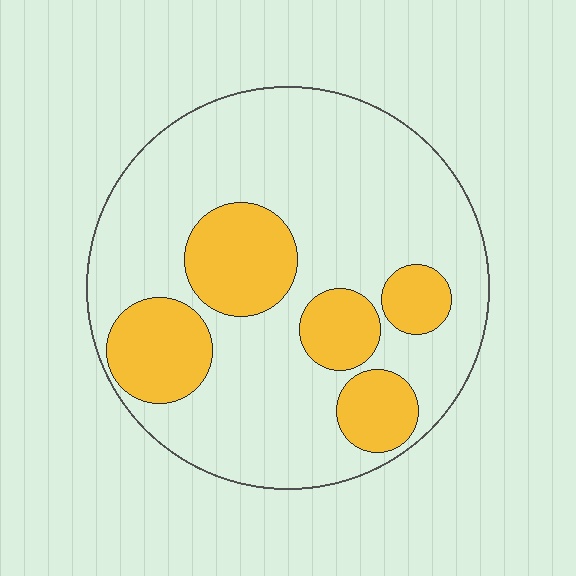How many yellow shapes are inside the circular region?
5.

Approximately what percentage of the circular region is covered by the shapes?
Approximately 25%.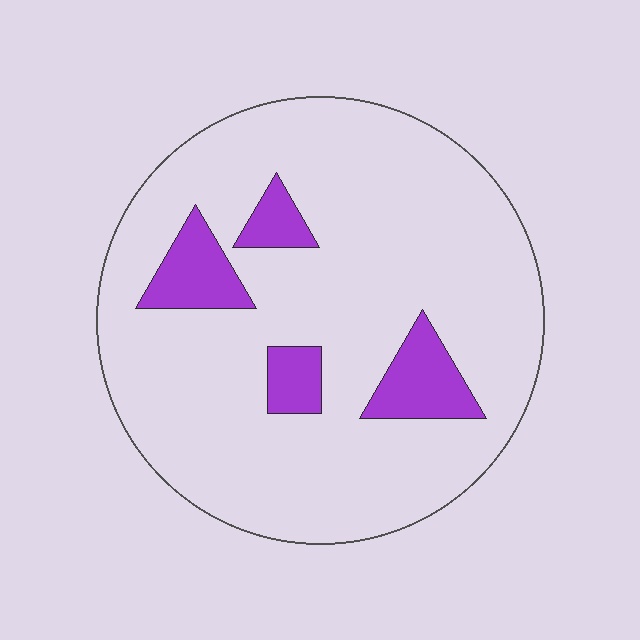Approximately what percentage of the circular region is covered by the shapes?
Approximately 15%.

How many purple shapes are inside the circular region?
4.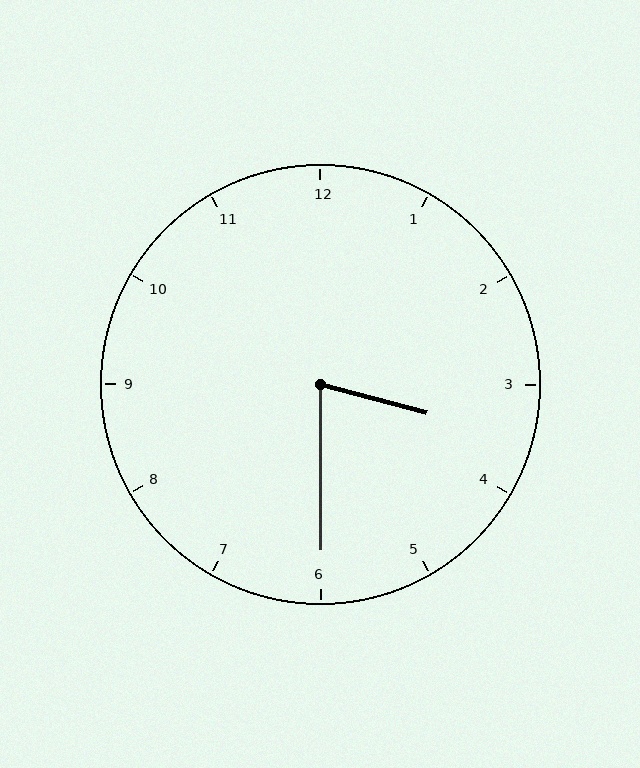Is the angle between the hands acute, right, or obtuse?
It is acute.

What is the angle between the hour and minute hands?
Approximately 75 degrees.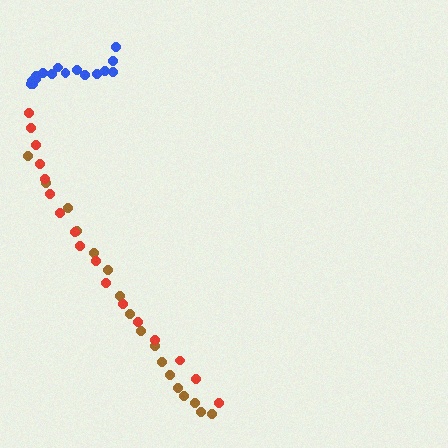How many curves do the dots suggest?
There are 3 distinct paths.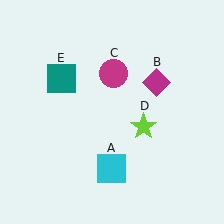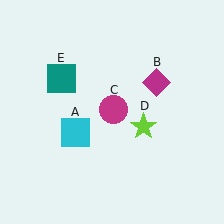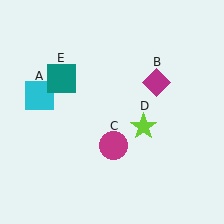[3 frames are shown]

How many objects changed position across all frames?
2 objects changed position: cyan square (object A), magenta circle (object C).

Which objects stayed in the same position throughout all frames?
Magenta diamond (object B) and lime star (object D) and teal square (object E) remained stationary.